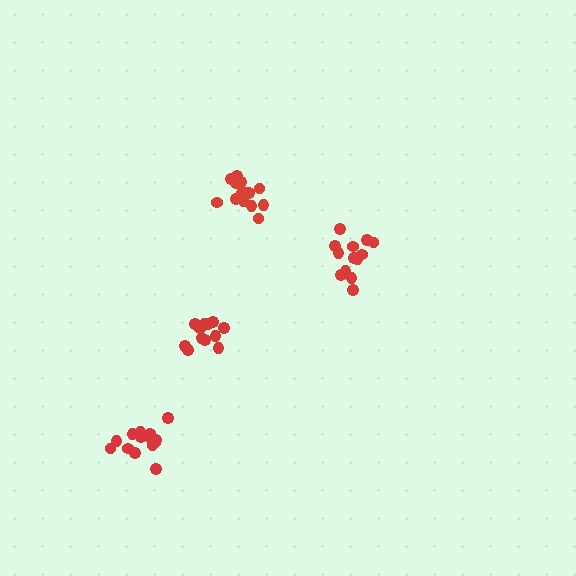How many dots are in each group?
Group 1: 14 dots, Group 2: 12 dots, Group 3: 13 dots, Group 4: 14 dots (53 total).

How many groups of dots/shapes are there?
There are 4 groups.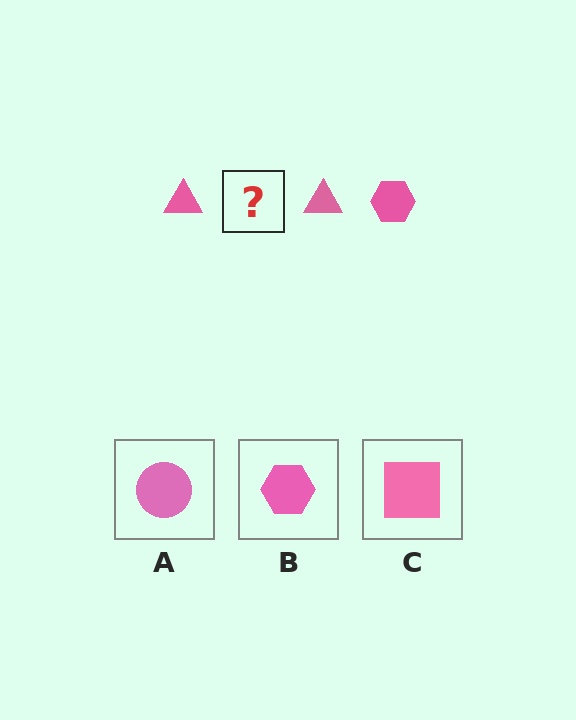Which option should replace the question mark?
Option B.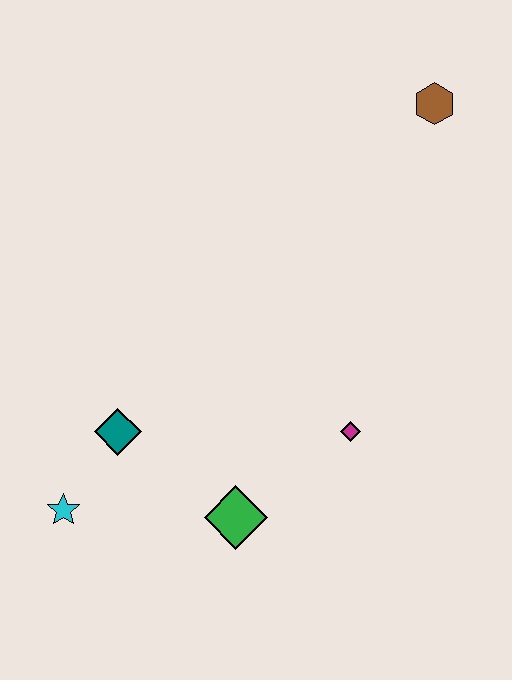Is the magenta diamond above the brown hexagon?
No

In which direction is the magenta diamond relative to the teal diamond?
The magenta diamond is to the right of the teal diamond.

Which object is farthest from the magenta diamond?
The brown hexagon is farthest from the magenta diamond.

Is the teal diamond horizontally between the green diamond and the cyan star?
Yes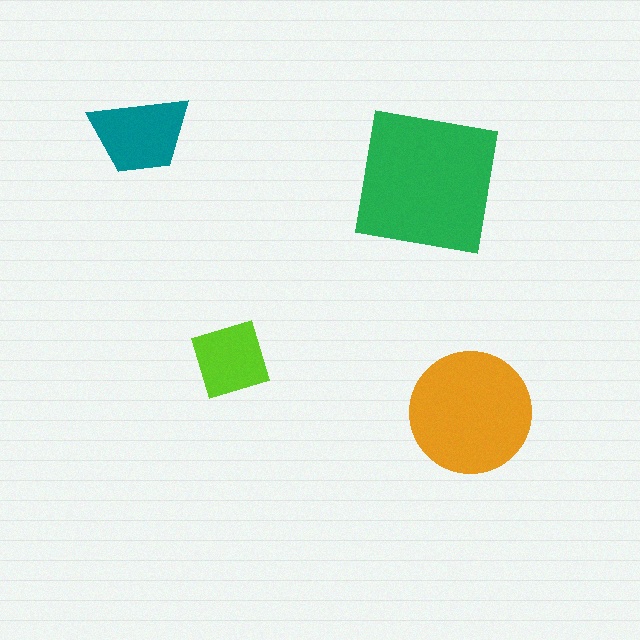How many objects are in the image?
There are 4 objects in the image.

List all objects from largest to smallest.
The green square, the orange circle, the teal trapezoid, the lime diamond.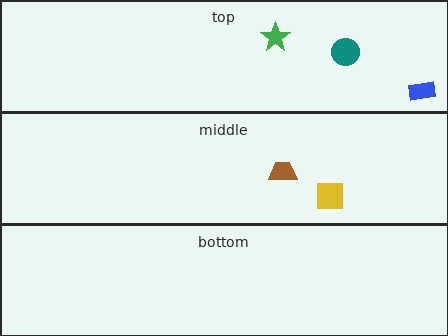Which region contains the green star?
The top region.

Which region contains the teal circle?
The top region.